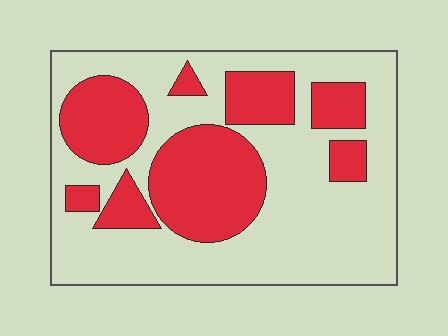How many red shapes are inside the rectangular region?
8.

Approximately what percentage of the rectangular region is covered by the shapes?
Approximately 35%.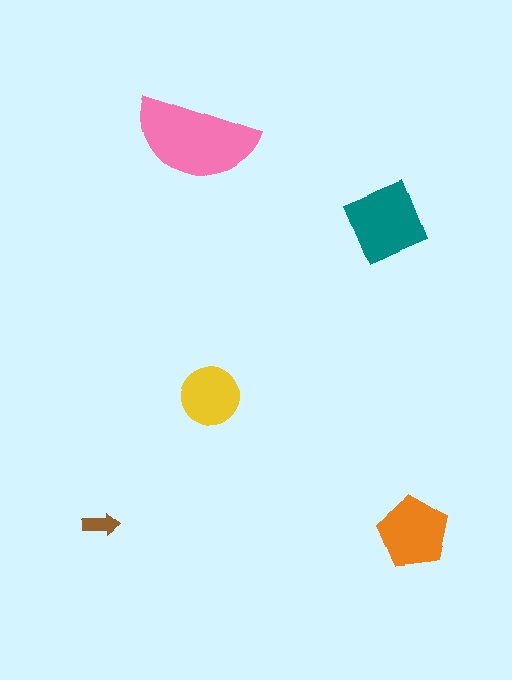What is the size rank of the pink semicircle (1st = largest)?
1st.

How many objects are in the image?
There are 5 objects in the image.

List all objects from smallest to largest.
The brown arrow, the yellow circle, the orange pentagon, the teal square, the pink semicircle.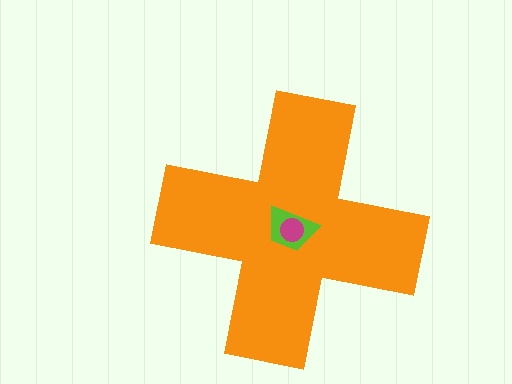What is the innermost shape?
The magenta circle.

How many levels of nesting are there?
3.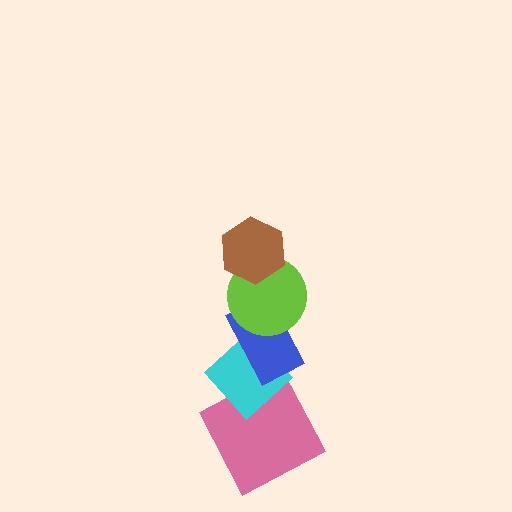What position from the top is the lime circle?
The lime circle is 2nd from the top.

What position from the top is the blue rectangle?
The blue rectangle is 3rd from the top.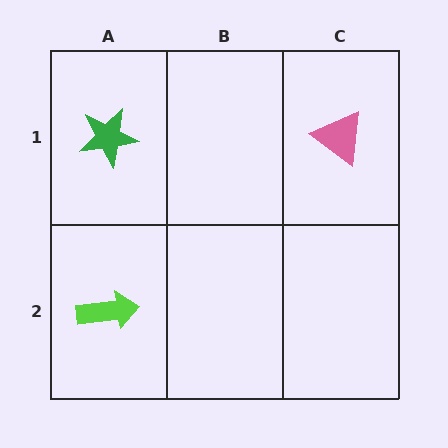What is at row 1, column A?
A green star.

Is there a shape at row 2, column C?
No, that cell is empty.